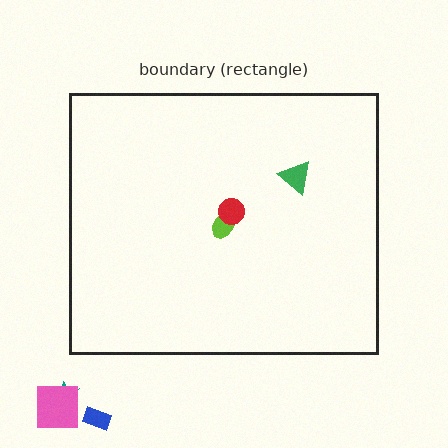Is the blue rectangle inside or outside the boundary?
Outside.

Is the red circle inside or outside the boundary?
Inside.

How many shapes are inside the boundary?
3 inside, 3 outside.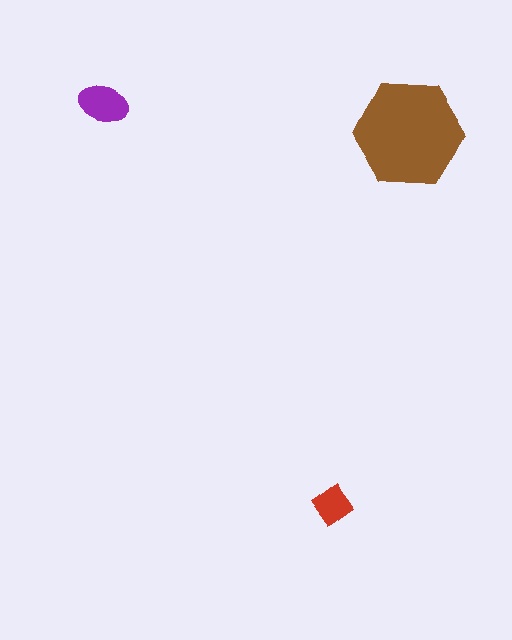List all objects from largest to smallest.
The brown hexagon, the purple ellipse, the red diamond.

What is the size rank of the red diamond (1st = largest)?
3rd.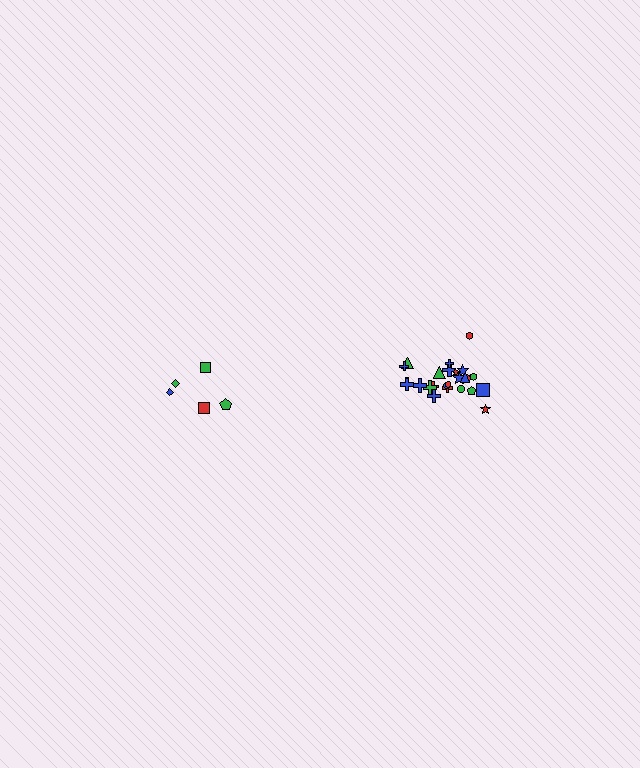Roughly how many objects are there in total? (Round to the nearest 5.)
Roughly 30 objects in total.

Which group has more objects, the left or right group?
The right group.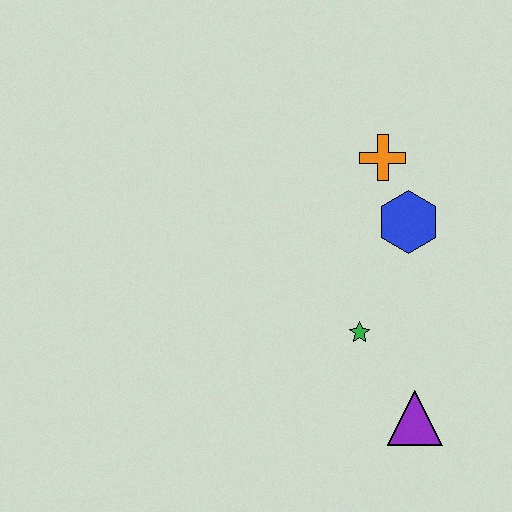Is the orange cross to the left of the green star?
No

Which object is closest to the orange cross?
The blue hexagon is closest to the orange cross.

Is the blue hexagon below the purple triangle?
No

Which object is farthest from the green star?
The orange cross is farthest from the green star.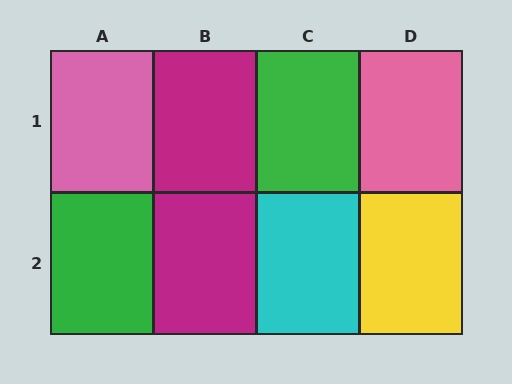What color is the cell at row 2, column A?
Green.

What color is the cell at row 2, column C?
Cyan.